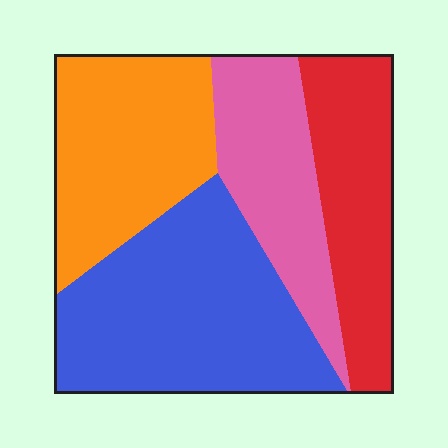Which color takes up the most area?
Blue, at roughly 35%.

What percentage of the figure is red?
Red takes up less than a quarter of the figure.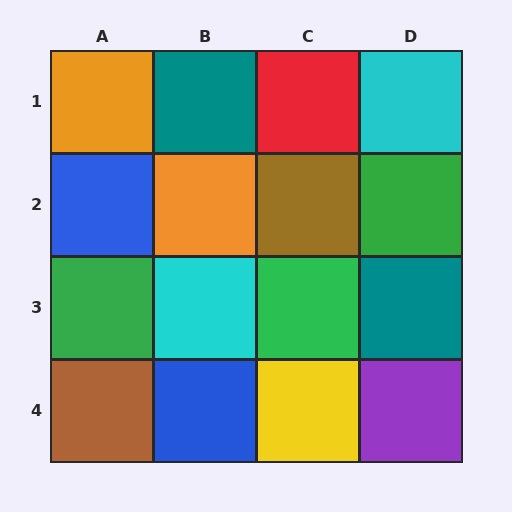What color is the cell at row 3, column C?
Green.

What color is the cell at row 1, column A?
Orange.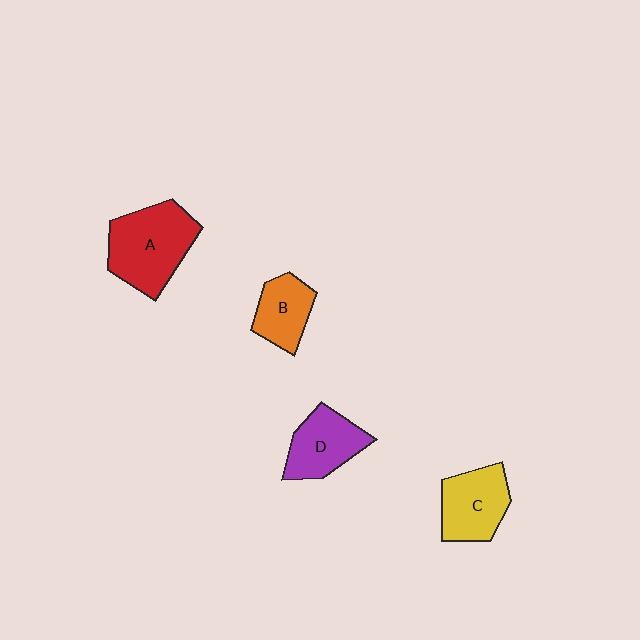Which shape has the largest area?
Shape A (red).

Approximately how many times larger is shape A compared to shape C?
Approximately 1.4 times.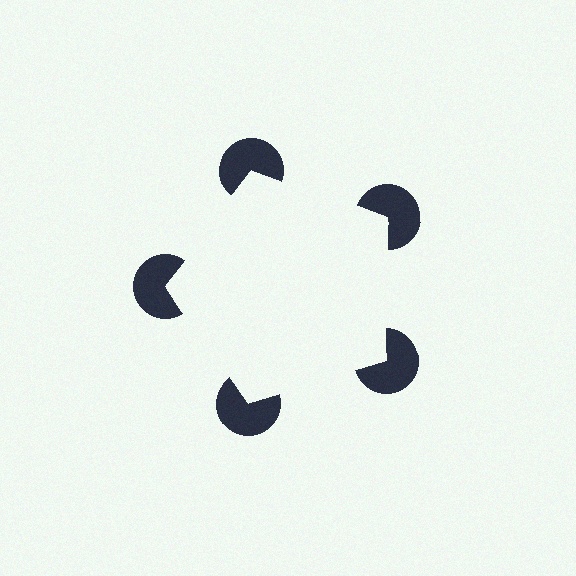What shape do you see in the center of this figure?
An illusory pentagon — its edges are inferred from the aligned wedge cuts in the pac-man discs, not physically drawn.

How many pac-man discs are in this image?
There are 5 — one at each vertex of the illusory pentagon.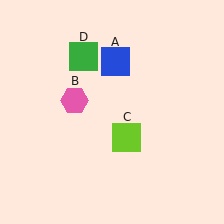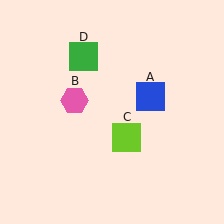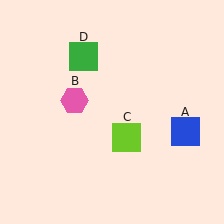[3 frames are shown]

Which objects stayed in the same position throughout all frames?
Pink hexagon (object B) and lime square (object C) and green square (object D) remained stationary.